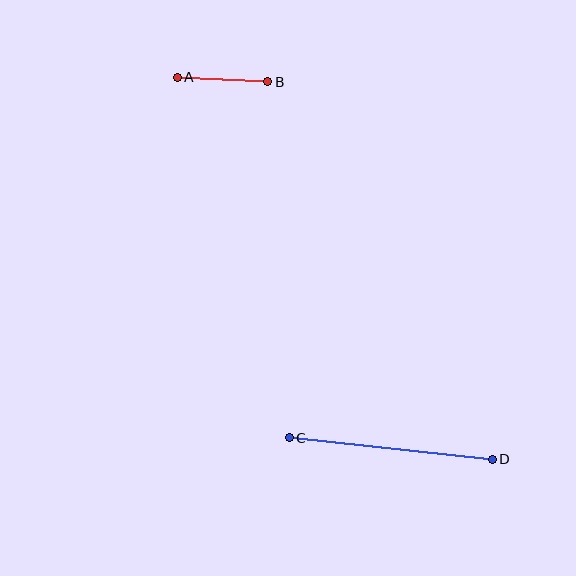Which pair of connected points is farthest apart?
Points C and D are farthest apart.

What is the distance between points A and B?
The distance is approximately 91 pixels.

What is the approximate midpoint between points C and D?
The midpoint is at approximately (391, 448) pixels.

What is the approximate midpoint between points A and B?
The midpoint is at approximately (223, 80) pixels.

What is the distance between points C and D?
The distance is approximately 204 pixels.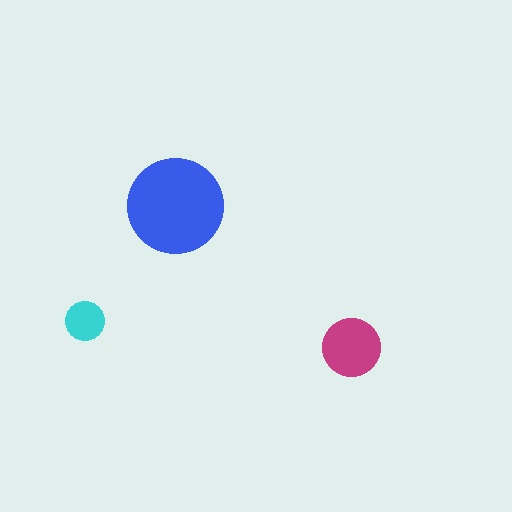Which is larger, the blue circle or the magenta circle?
The blue one.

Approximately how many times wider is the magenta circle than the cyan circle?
About 1.5 times wider.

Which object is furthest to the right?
The magenta circle is rightmost.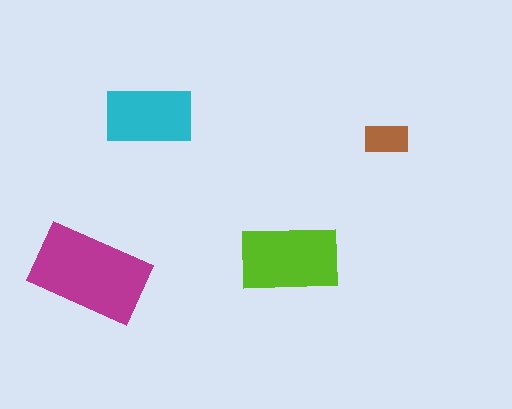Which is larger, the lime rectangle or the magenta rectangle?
The magenta one.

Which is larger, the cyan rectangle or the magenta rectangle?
The magenta one.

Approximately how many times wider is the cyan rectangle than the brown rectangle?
About 2 times wider.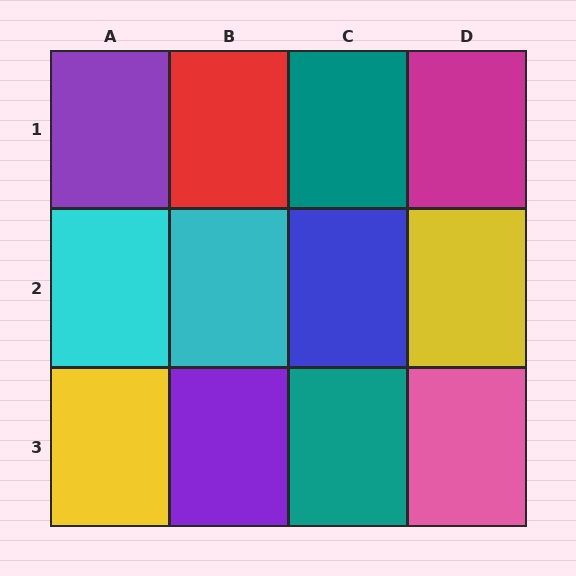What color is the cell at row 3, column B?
Purple.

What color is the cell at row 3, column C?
Teal.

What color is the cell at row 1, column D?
Magenta.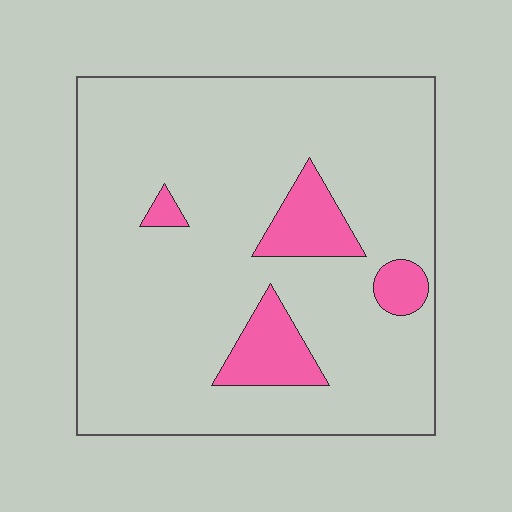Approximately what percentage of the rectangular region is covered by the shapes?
Approximately 10%.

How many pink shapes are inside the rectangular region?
4.